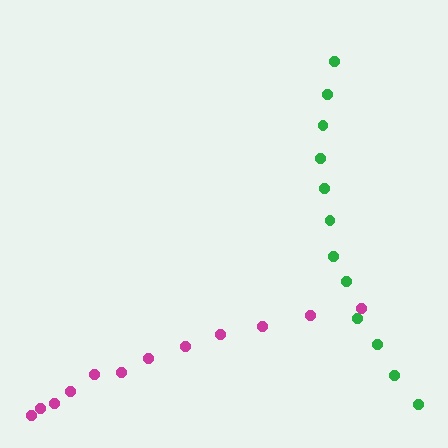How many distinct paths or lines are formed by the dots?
There are 2 distinct paths.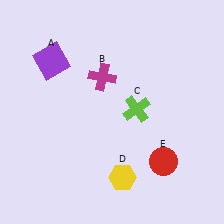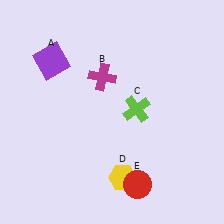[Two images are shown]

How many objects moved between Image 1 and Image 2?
1 object moved between the two images.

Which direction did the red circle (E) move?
The red circle (E) moved left.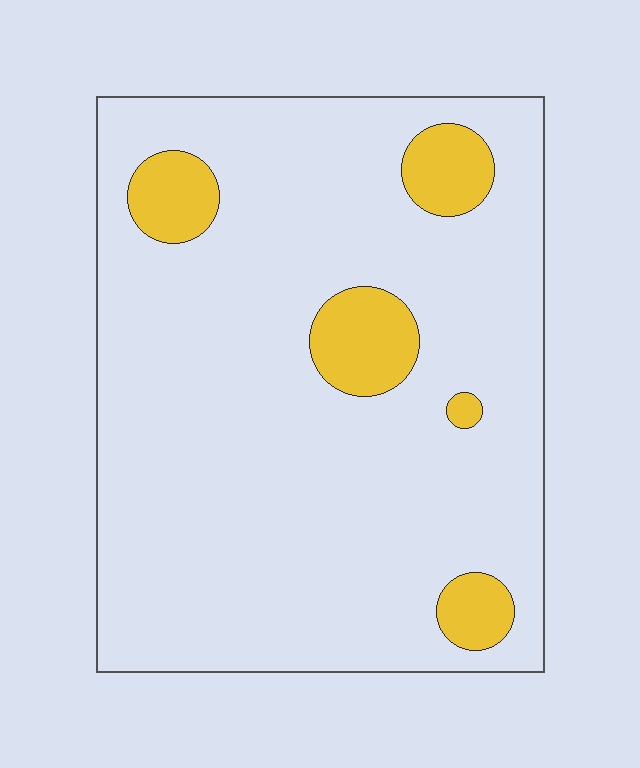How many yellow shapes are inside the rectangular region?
5.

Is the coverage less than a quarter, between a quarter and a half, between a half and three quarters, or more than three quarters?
Less than a quarter.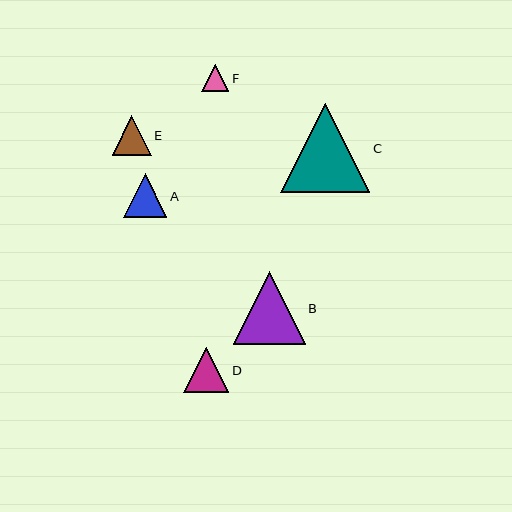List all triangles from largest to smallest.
From largest to smallest: C, B, D, A, E, F.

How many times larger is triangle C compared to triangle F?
Triangle C is approximately 3.3 times the size of triangle F.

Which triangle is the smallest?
Triangle F is the smallest with a size of approximately 27 pixels.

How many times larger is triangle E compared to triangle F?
Triangle E is approximately 1.4 times the size of triangle F.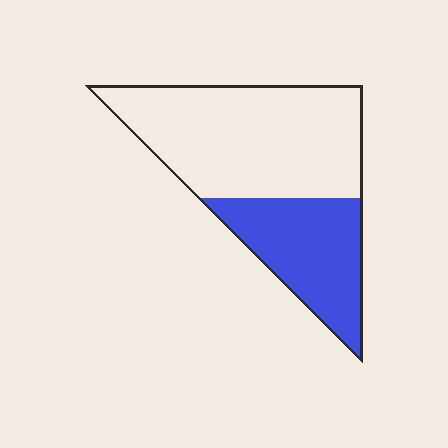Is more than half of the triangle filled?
No.